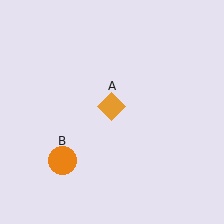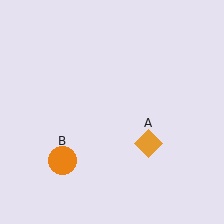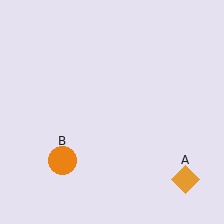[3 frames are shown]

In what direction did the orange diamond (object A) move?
The orange diamond (object A) moved down and to the right.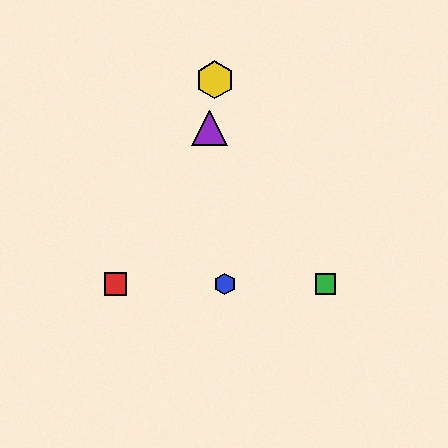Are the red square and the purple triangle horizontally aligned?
No, the red square is at y≈284 and the purple triangle is at y≈128.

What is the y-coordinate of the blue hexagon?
The blue hexagon is at y≈284.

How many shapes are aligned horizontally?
3 shapes (the red square, the blue hexagon, the green square) are aligned horizontally.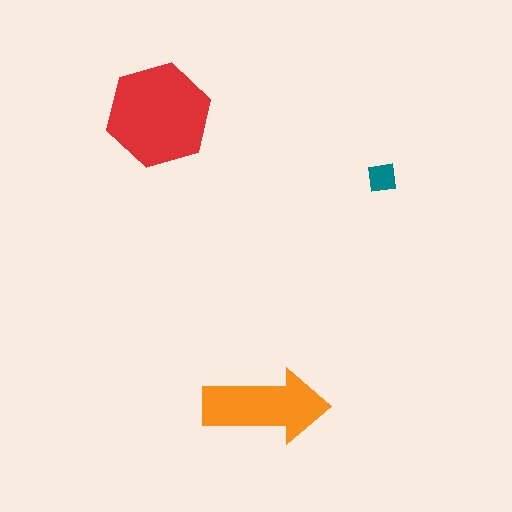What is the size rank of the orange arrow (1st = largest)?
2nd.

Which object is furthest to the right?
The teal square is rightmost.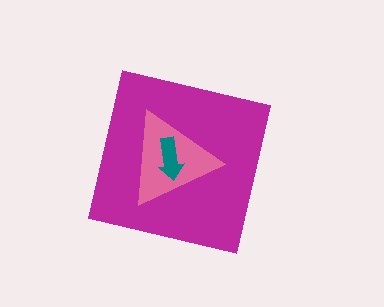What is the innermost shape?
The teal arrow.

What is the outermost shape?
The magenta square.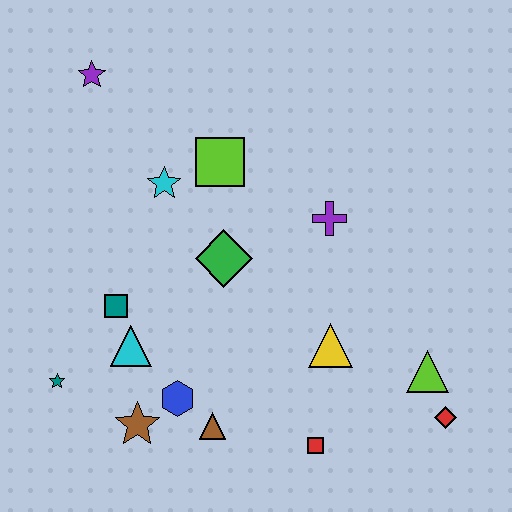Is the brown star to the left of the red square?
Yes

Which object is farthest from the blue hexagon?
The purple star is farthest from the blue hexagon.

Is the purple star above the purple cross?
Yes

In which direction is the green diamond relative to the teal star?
The green diamond is to the right of the teal star.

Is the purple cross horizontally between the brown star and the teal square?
No